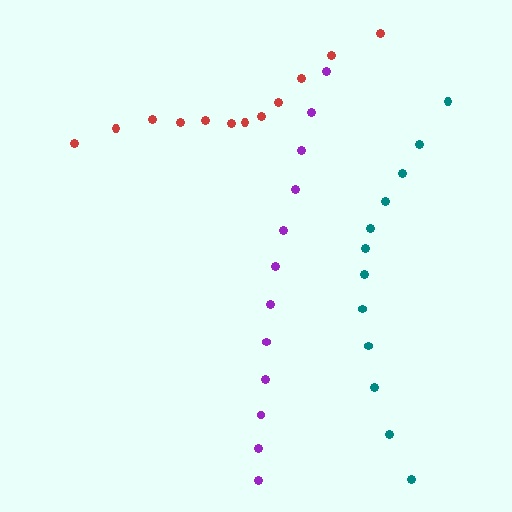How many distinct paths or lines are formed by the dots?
There are 3 distinct paths.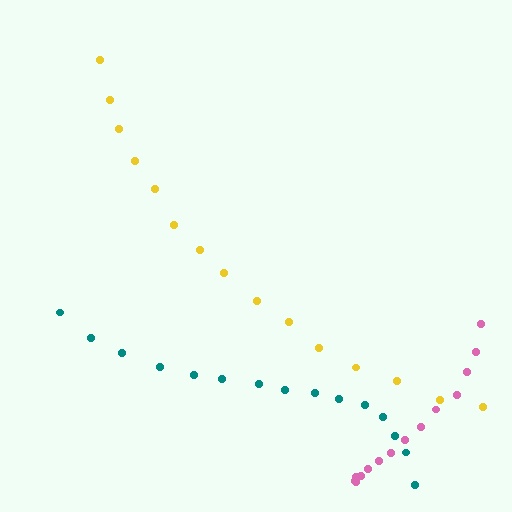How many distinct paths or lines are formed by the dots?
There are 3 distinct paths.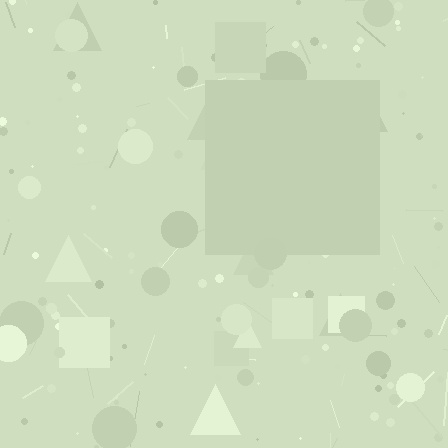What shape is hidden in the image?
A square is hidden in the image.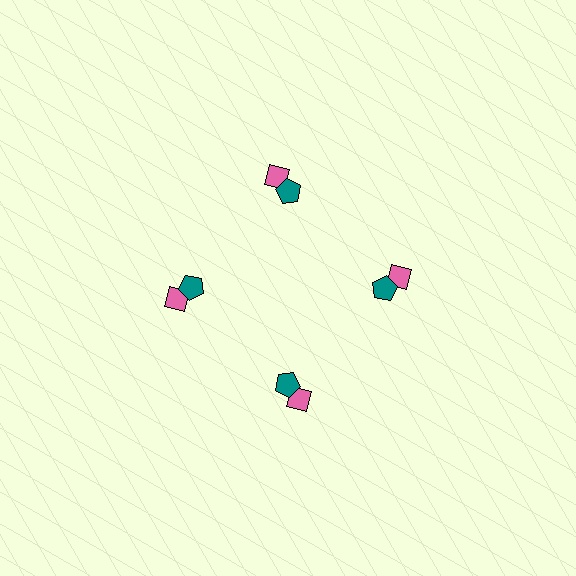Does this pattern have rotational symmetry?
Yes, this pattern has 4-fold rotational symmetry. It looks the same after rotating 90 degrees around the center.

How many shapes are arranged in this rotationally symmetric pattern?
There are 8 shapes, arranged in 4 groups of 2.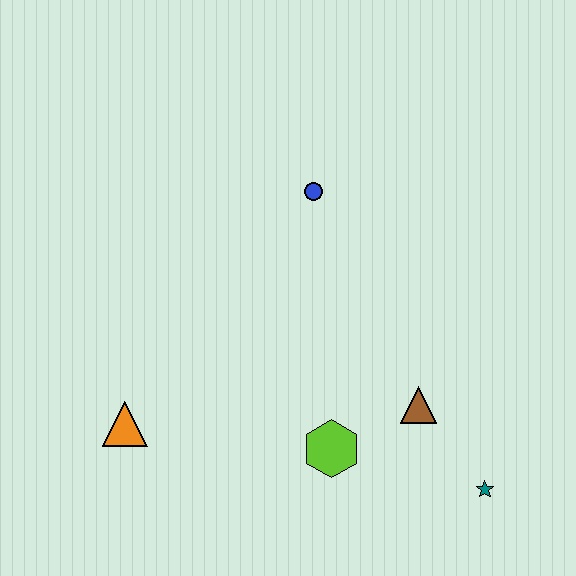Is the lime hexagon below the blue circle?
Yes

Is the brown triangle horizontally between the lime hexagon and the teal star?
Yes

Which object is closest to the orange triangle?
The lime hexagon is closest to the orange triangle.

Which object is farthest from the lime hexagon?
The blue circle is farthest from the lime hexagon.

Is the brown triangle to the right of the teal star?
No